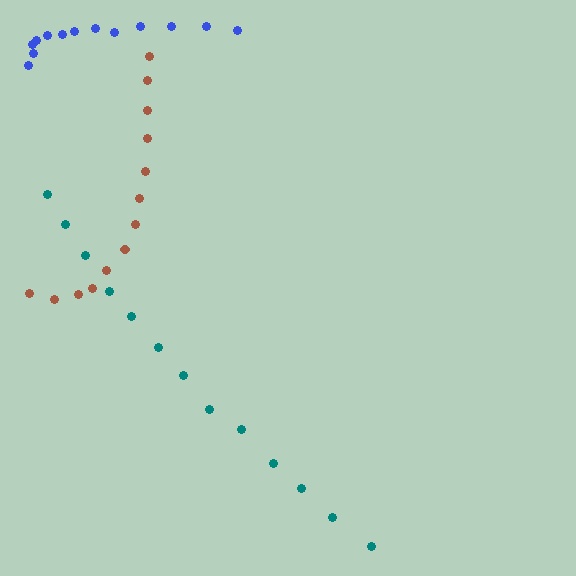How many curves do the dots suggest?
There are 3 distinct paths.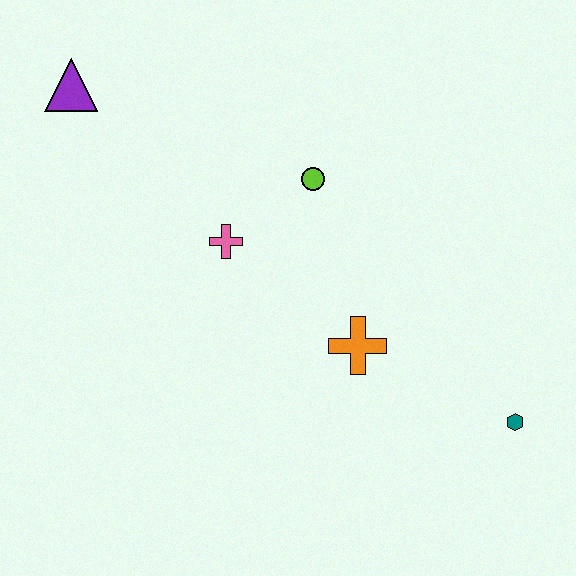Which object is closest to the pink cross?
The lime circle is closest to the pink cross.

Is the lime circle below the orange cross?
No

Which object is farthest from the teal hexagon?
The purple triangle is farthest from the teal hexagon.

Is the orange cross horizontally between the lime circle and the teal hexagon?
Yes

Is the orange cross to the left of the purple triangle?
No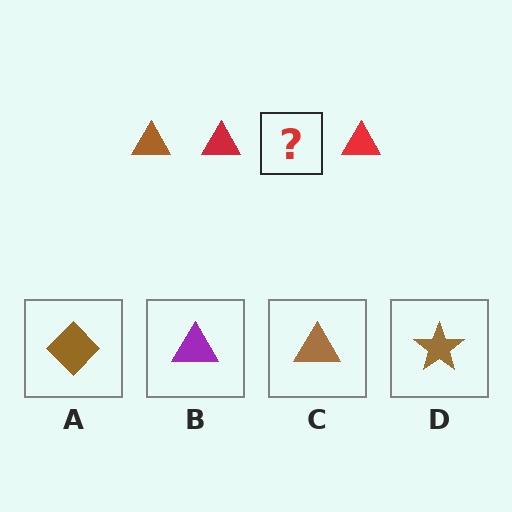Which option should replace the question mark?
Option C.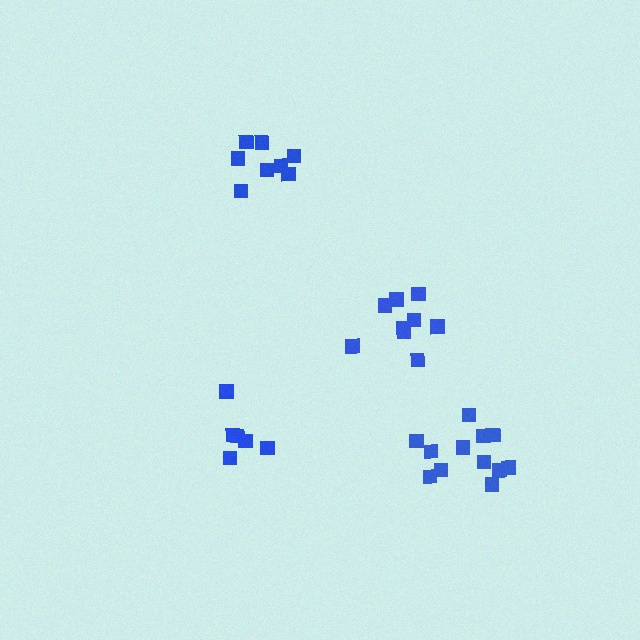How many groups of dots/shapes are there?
There are 4 groups.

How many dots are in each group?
Group 1: 8 dots, Group 2: 12 dots, Group 3: 9 dots, Group 4: 6 dots (35 total).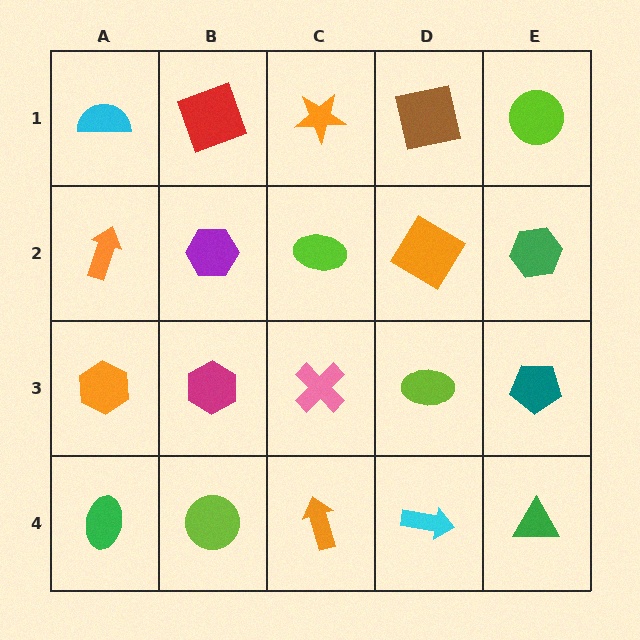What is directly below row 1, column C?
A lime ellipse.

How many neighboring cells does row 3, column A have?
3.